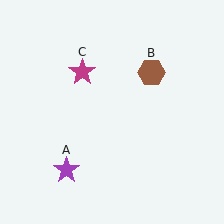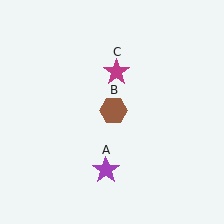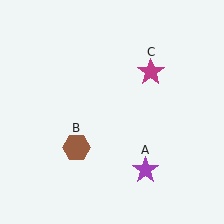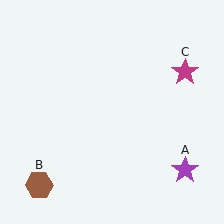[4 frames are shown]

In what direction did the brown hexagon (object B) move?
The brown hexagon (object B) moved down and to the left.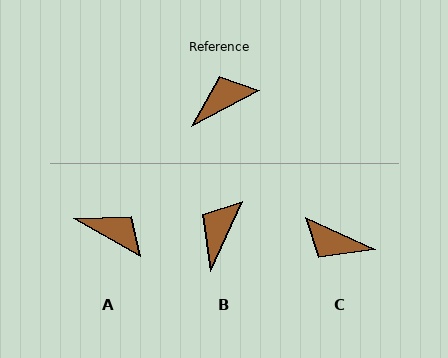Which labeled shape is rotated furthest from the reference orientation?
C, about 127 degrees away.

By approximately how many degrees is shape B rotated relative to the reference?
Approximately 38 degrees counter-clockwise.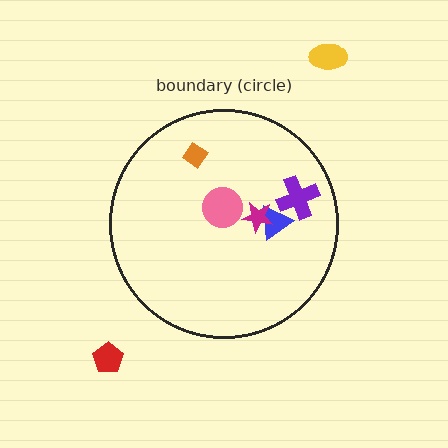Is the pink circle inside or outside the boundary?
Inside.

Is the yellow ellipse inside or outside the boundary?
Outside.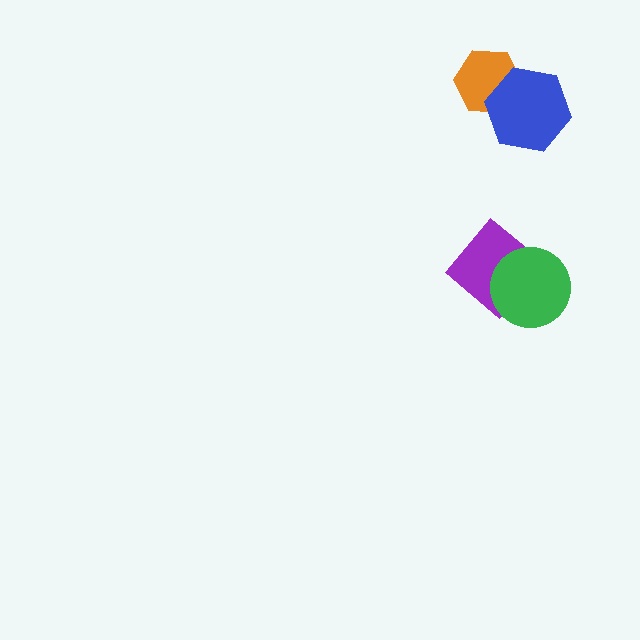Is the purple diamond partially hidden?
Yes, it is partially covered by another shape.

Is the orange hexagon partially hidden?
Yes, it is partially covered by another shape.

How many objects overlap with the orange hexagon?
1 object overlaps with the orange hexagon.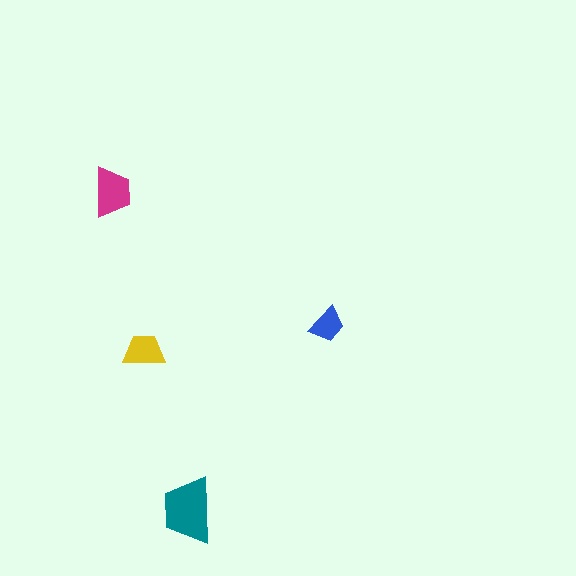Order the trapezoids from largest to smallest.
the teal one, the magenta one, the yellow one, the blue one.